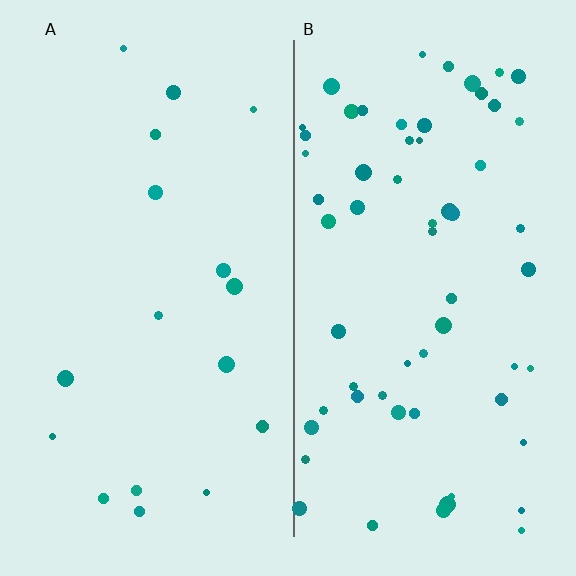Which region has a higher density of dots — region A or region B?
B (the right).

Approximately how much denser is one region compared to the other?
Approximately 3.5× — region B over region A.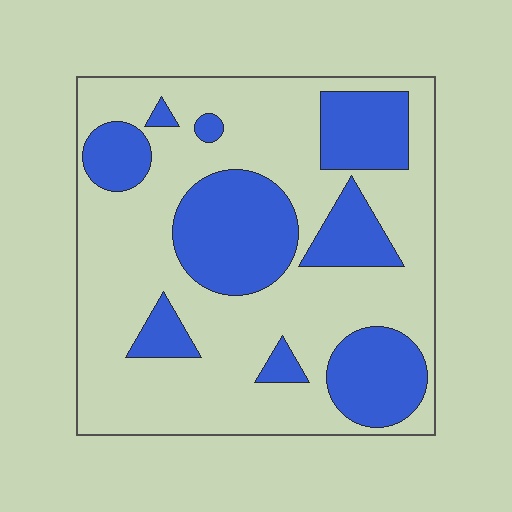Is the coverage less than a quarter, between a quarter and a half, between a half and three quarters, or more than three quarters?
Between a quarter and a half.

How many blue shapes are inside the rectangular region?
9.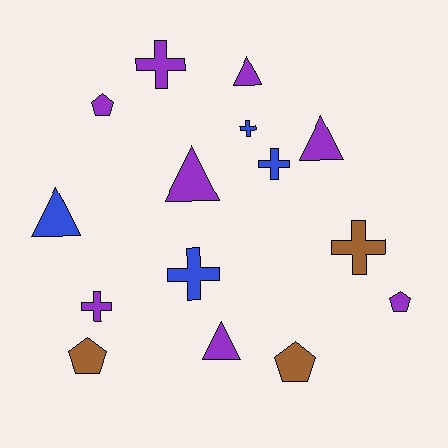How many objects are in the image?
There are 15 objects.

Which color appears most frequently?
Purple, with 8 objects.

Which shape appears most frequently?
Cross, with 6 objects.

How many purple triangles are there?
There are 4 purple triangles.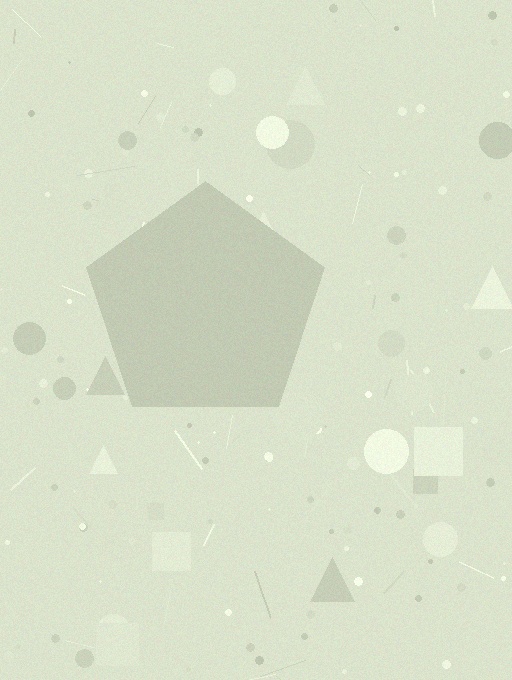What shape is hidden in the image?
A pentagon is hidden in the image.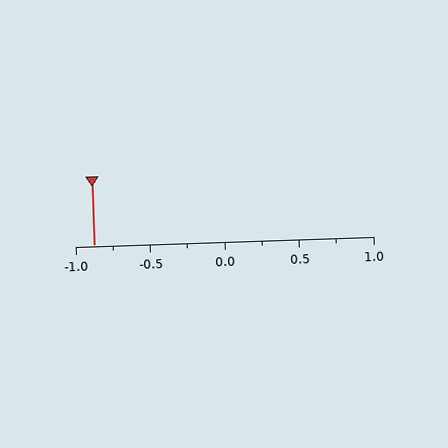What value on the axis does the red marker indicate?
The marker indicates approximately -0.88.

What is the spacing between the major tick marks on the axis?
The major ticks are spaced 0.5 apart.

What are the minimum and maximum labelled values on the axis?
The axis runs from -1.0 to 1.0.